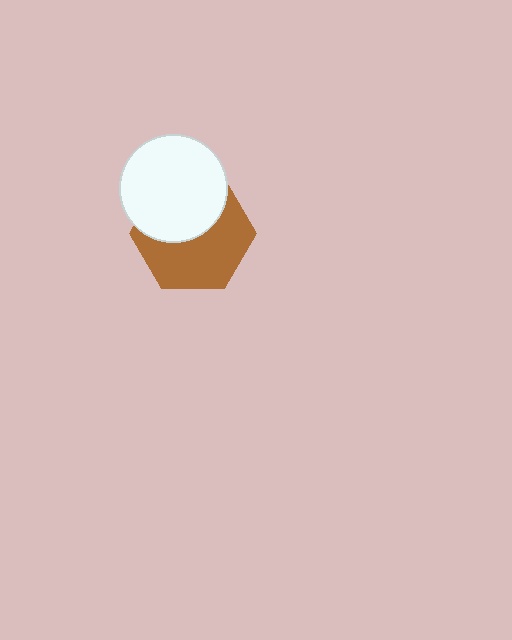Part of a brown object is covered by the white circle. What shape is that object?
It is a hexagon.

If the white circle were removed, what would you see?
You would see the complete brown hexagon.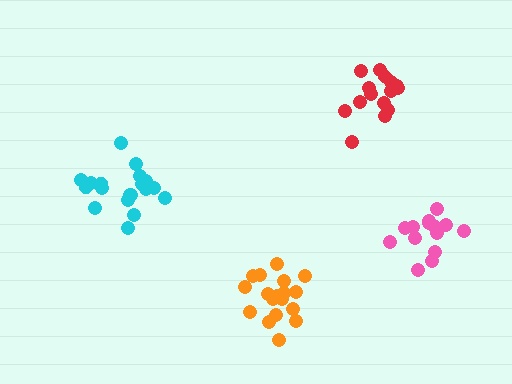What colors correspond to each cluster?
The clusters are colored: orange, cyan, red, pink.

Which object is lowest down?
The orange cluster is bottommost.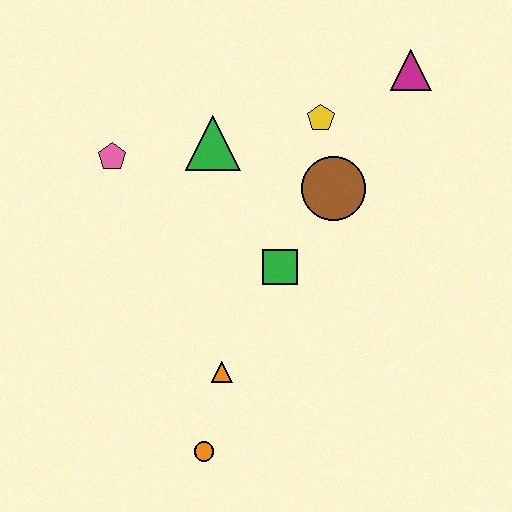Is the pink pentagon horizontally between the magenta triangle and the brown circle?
No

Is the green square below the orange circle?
No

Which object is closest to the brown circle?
The yellow pentagon is closest to the brown circle.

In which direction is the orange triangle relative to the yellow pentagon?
The orange triangle is below the yellow pentagon.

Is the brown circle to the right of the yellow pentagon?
Yes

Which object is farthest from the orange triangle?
The magenta triangle is farthest from the orange triangle.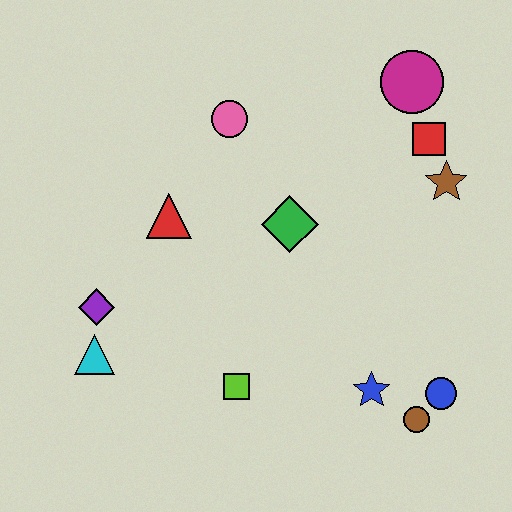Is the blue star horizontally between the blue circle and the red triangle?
Yes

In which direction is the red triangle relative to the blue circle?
The red triangle is to the left of the blue circle.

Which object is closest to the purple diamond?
The cyan triangle is closest to the purple diamond.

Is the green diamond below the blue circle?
No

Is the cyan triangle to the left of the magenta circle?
Yes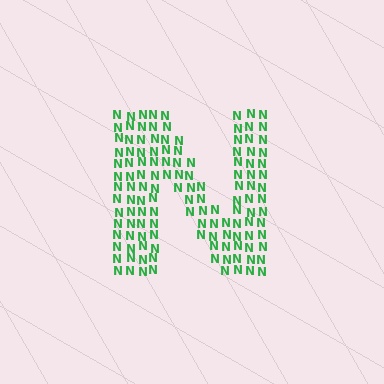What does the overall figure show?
The overall figure shows the letter N.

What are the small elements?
The small elements are letter N's.